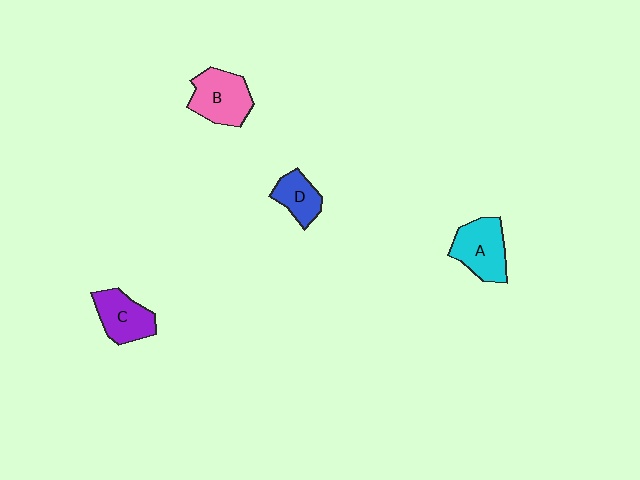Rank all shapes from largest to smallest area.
From largest to smallest: B (pink), A (cyan), C (purple), D (blue).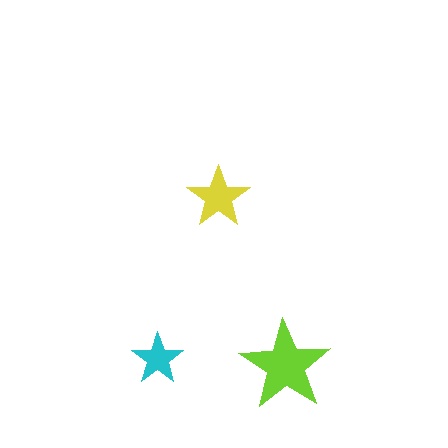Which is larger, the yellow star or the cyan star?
The yellow one.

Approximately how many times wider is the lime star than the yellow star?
About 1.5 times wider.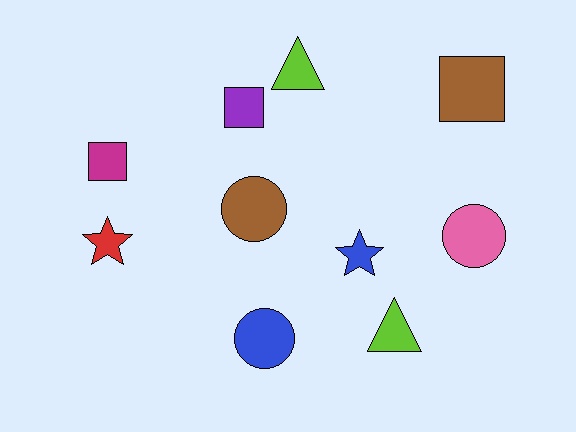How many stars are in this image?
There are 2 stars.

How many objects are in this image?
There are 10 objects.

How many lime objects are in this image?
There are 2 lime objects.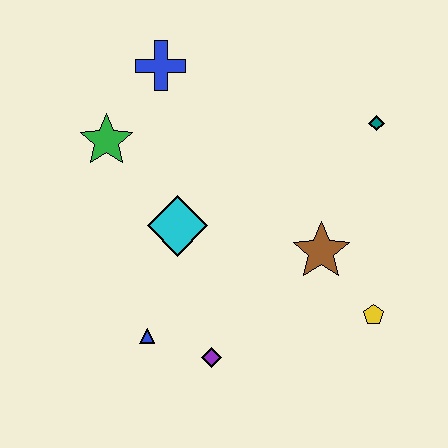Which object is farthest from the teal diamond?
The blue triangle is farthest from the teal diamond.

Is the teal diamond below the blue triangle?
No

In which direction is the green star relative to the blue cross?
The green star is below the blue cross.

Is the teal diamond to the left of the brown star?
No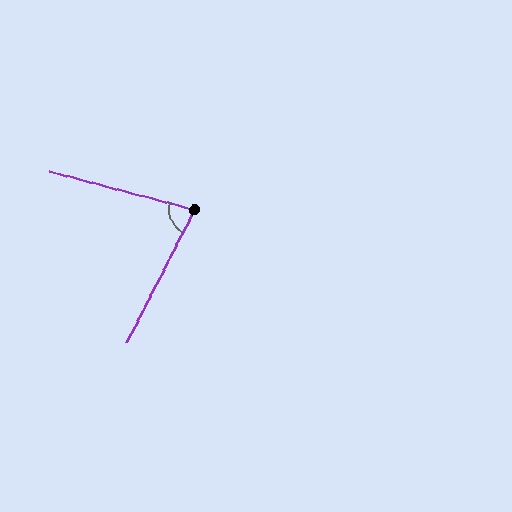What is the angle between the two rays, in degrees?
Approximately 78 degrees.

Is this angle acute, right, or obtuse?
It is acute.